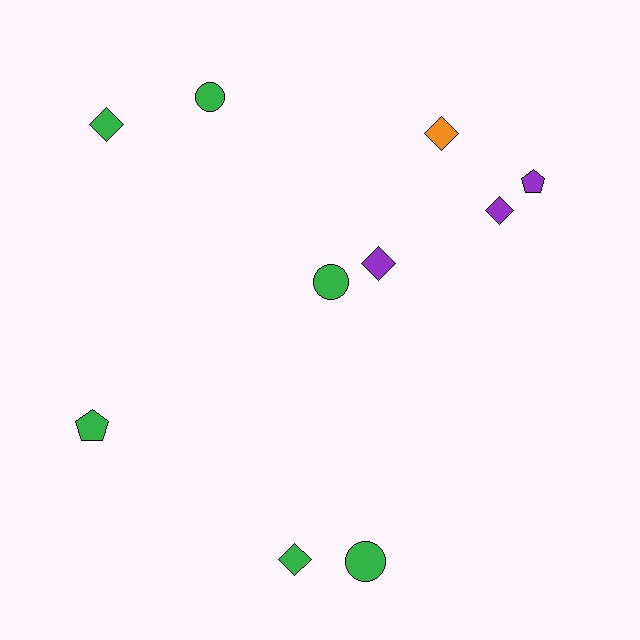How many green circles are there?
There are 3 green circles.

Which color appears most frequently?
Green, with 6 objects.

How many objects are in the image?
There are 10 objects.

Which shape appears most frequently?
Diamond, with 5 objects.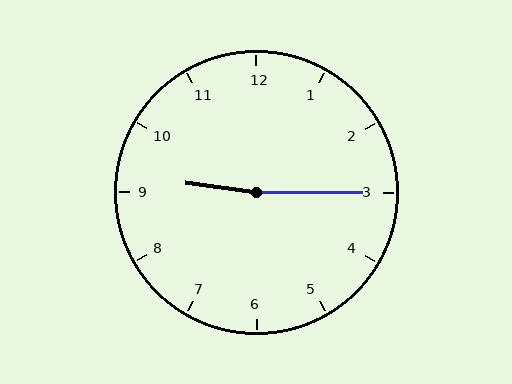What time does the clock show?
9:15.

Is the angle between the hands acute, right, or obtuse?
It is obtuse.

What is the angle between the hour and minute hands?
Approximately 172 degrees.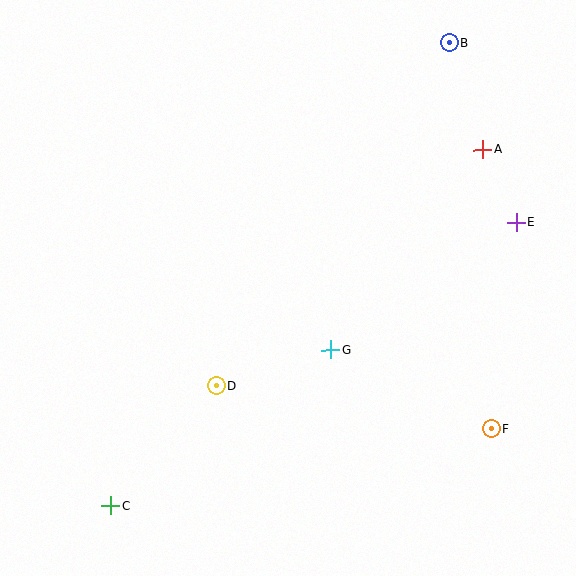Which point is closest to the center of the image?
Point G at (331, 350) is closest to the center.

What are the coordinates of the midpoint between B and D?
The midpoint between B and D is at (333, 214).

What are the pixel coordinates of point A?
Point A is at (483, 150).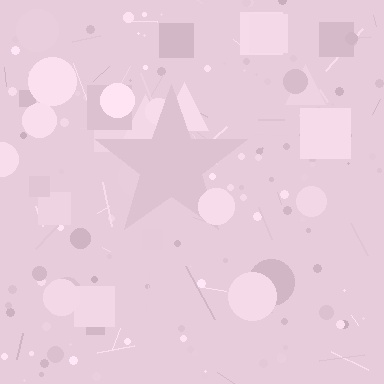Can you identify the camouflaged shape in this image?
The camouflaged shape is a star.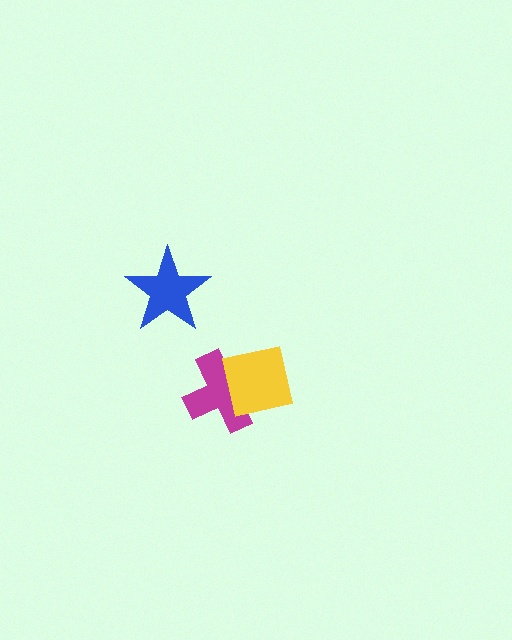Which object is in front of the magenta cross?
The yellow square is in front of the magenta cross.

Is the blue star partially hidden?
No, no other shape covers it.